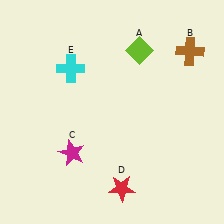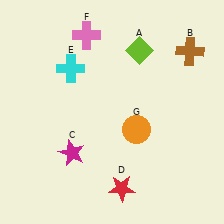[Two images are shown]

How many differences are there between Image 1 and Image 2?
There are 2 differences between the two images.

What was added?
A pink cross (F), an orange circle (G) were added in Image 2.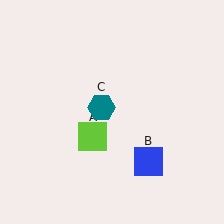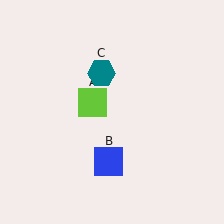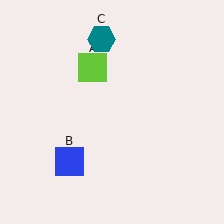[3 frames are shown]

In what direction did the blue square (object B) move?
The blue square (object B) moved left.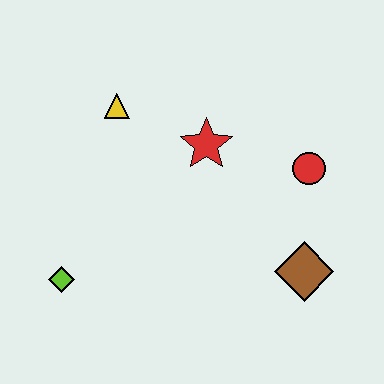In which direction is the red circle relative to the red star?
The red circle is to the right of the red star.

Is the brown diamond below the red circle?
Yes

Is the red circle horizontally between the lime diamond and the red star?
No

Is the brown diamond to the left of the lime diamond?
No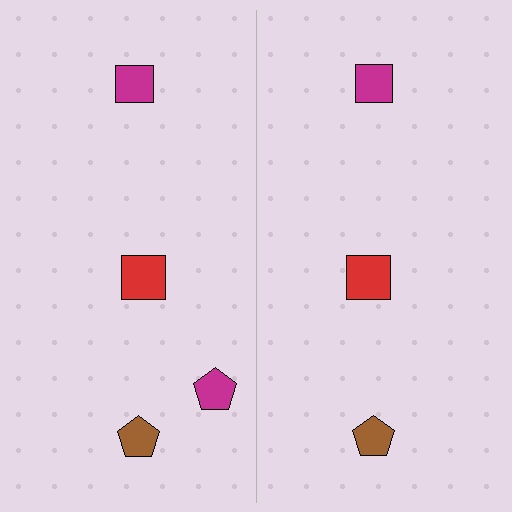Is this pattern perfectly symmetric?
No, the pattern is not perfectly symmetric. A magenta pentagon is missing from the right side.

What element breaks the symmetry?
A magenta pentagon is missing from the right side.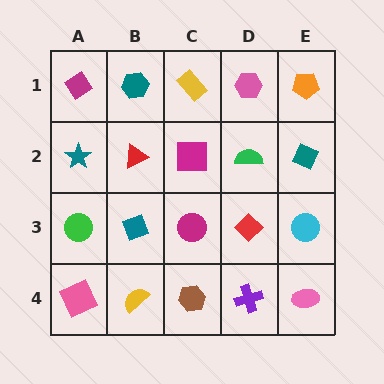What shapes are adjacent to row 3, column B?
A red triangle (row 2, column B), a yellow semicircle (row 4, column B), a green circle (row 3, column A), a magenta circle (row 3, column C).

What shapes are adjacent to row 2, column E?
An orange pentagon (row 1, column E), a cyan circle (row 3, column E), a green semicircle (row 2, column D).